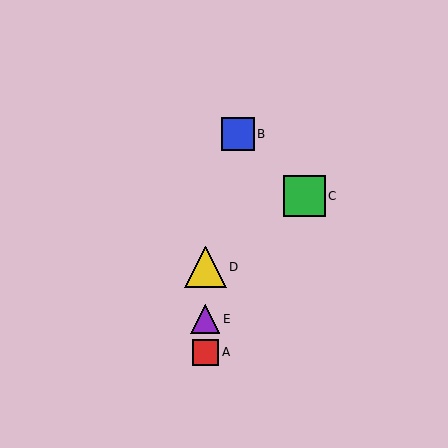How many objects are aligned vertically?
3 objects (A, D, E) are aligned vertically.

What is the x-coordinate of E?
Object E is at x≈205.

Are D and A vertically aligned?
Yes, both are at x≈205.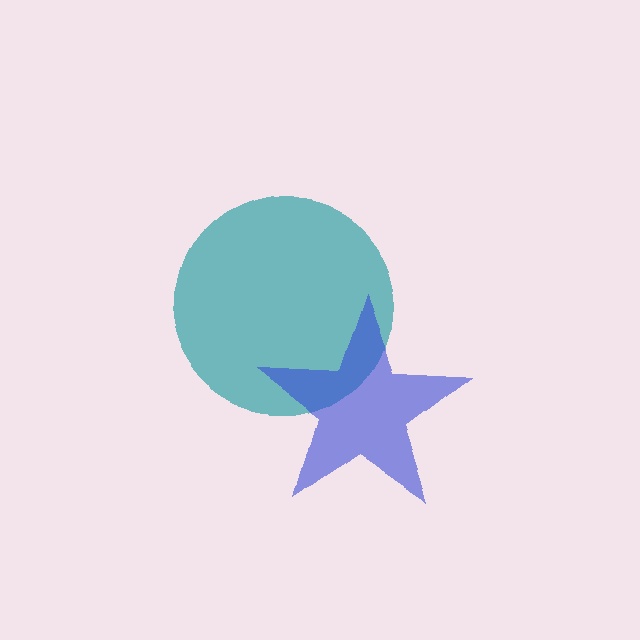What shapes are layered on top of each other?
The layered shapes are: a teal circle, a blue star.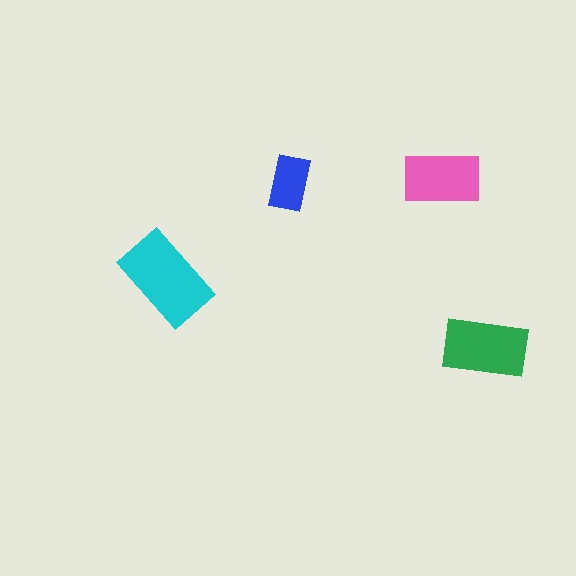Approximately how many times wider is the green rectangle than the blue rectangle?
About 1.5 times wider.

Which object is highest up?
The pink rectangle is topmost.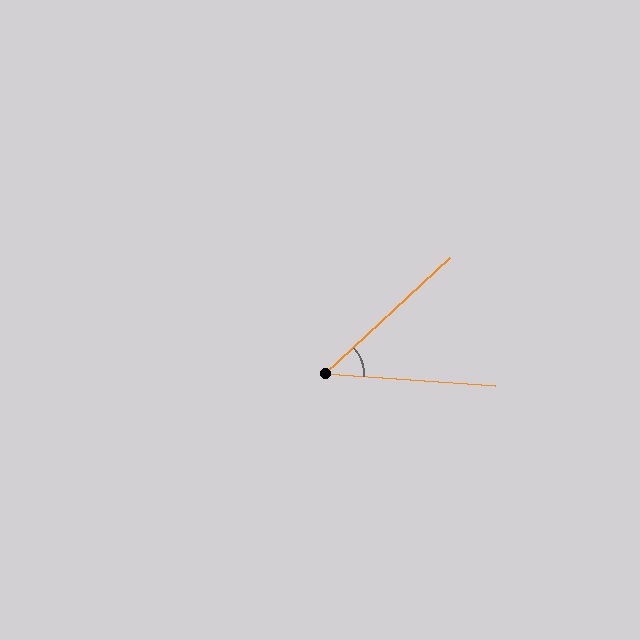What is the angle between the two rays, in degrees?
Approximately 47 degrees.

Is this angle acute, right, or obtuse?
It is acute.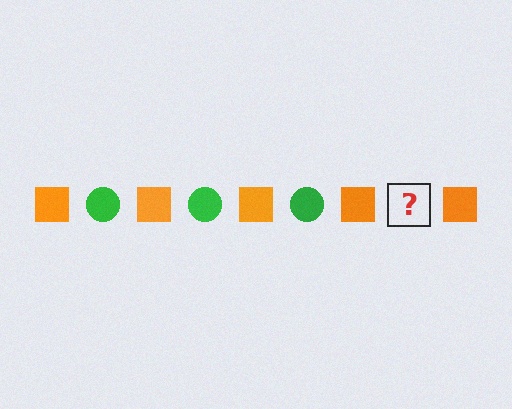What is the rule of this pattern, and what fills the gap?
The rule is that the pattern alternates between orange square and green circle. The gap should be filled with a green circle.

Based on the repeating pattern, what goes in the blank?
The blank should be a green circle.